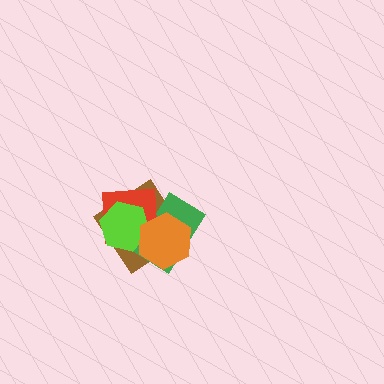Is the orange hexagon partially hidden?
No, no other shape covers it.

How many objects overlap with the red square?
4 objects overlap with the red square.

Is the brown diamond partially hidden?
Yes, it is partially covered by another shape.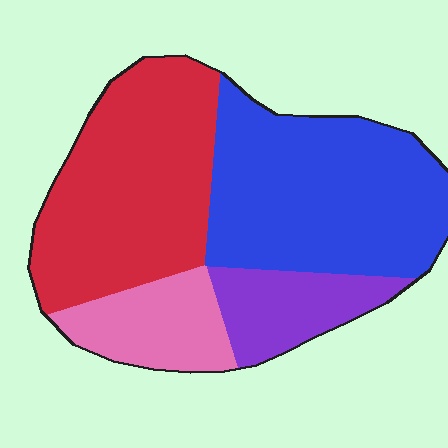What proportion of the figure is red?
Red covers roughly 35% of the figure.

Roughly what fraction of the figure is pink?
Pink takes up less than a quarter of the figure.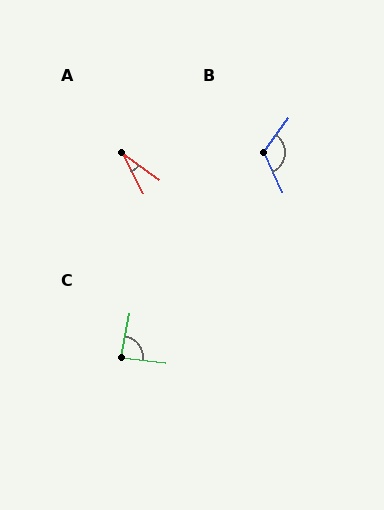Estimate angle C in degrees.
Approximately 85 degrees.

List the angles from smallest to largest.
A (27°), C (85°), B (120°).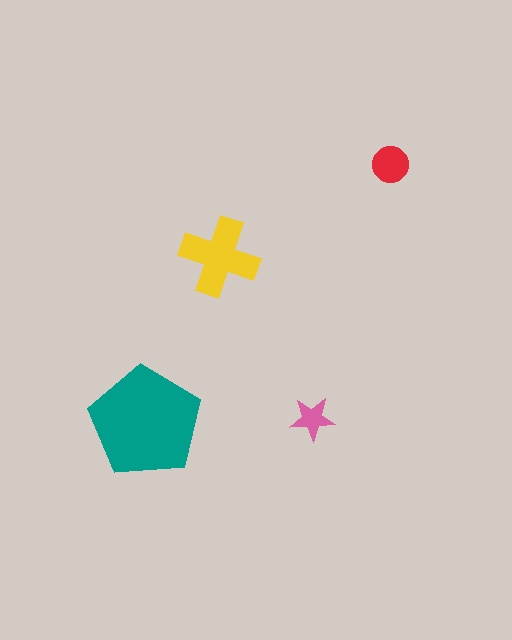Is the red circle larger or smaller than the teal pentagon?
Smaller.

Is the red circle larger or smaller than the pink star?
Larger.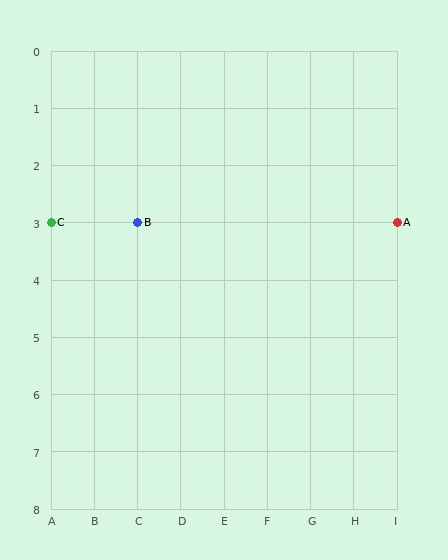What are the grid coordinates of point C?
Point C is at grid coordinates (A, 3).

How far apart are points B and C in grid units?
Points B and C are 2 columns apart.